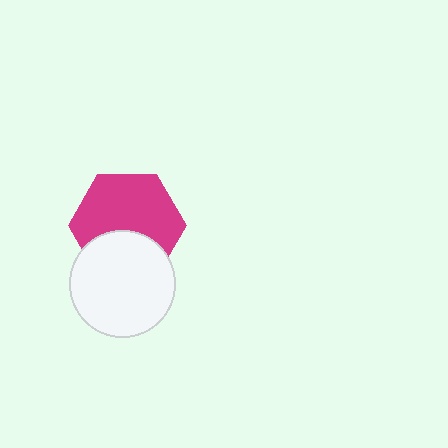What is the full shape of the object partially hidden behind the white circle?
The partially hidden object is a magenta hexagon.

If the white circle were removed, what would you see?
You would see the complete magenta hexagon.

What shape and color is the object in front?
The object in front is a white circle.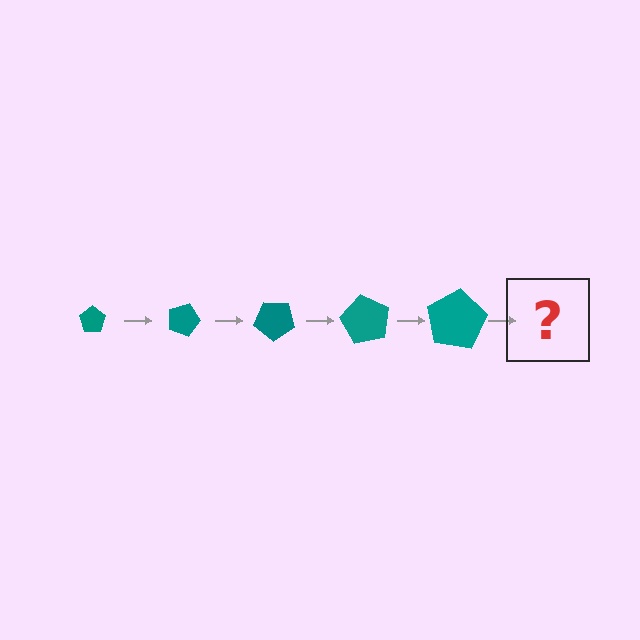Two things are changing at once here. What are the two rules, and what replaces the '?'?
The two rules are that the pentagon grows larger each step and it rotates 20 degrees each step. The '?' should be a pentagon, larger than the previous one and rotated 100 degrees from the start.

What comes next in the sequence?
The next element should be a pentagon, larger than the previous one and rotated 100 degrees from the start.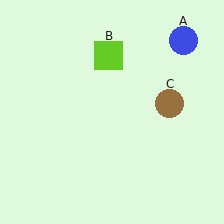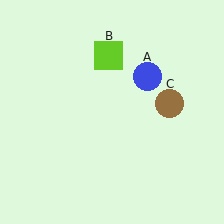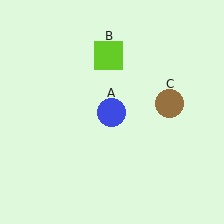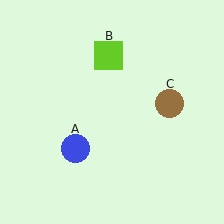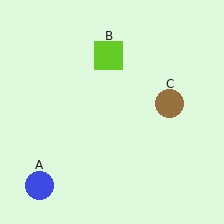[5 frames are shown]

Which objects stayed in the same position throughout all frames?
Lime square (object B) and brown circle (object C) remained stationary.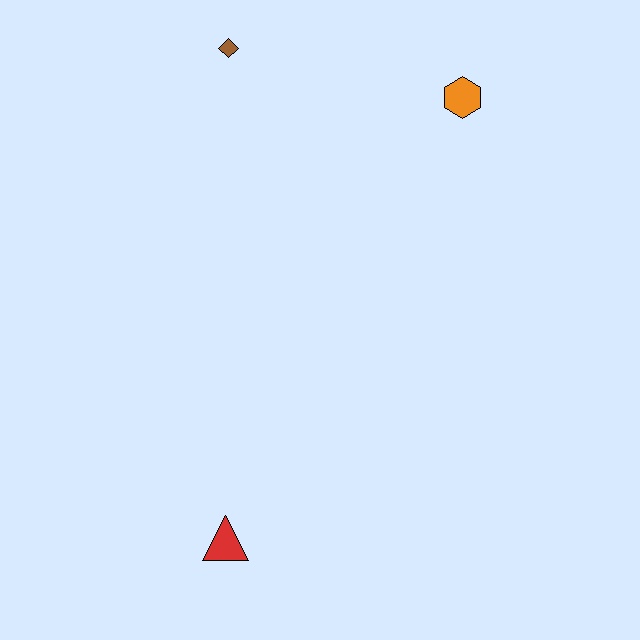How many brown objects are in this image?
There is 1 brown object.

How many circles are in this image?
There are no circles.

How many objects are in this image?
There are 3 objects.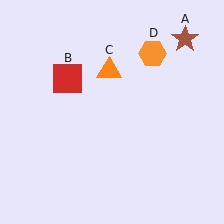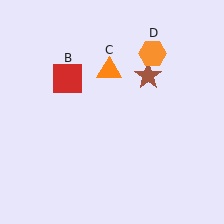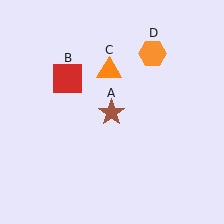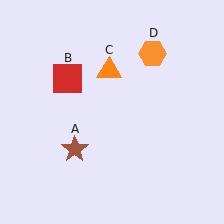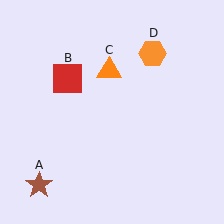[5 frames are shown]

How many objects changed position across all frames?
1 object changed position: brown star (object A).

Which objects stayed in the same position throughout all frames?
Red square (object B) and orange triangle (object C) and orange hexagon (object D) remained stationary.